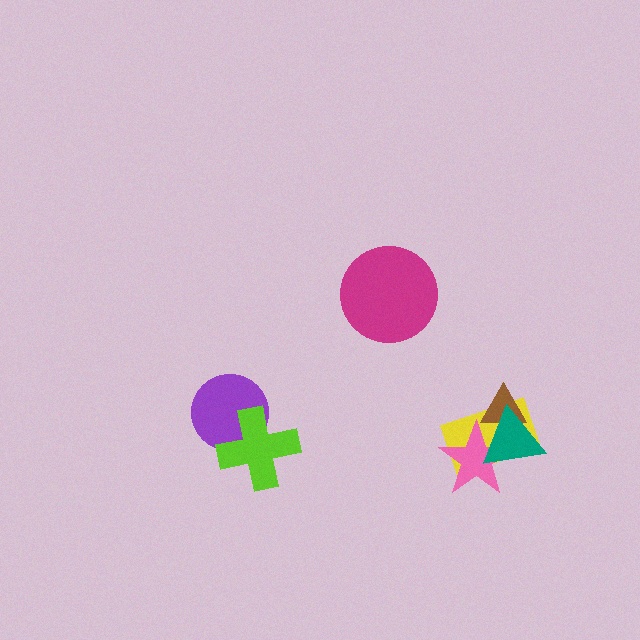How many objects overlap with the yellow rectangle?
3 objects overlap with the yellow rectangle.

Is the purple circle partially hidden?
Yes, it is partially covered by another shape.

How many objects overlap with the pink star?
3 objects overlap with the pink star.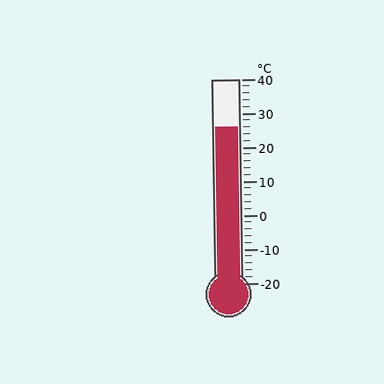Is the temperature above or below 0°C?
The temperature is above 0°C.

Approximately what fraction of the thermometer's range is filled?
The thermometer is filled to approximately 75% of its range.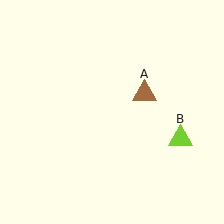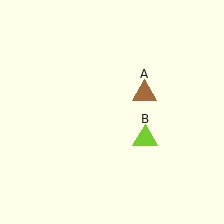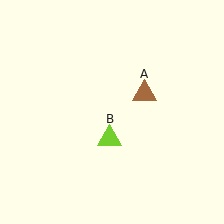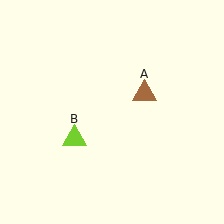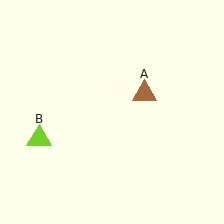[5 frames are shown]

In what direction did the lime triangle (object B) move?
The lime triangle (object B) moved left.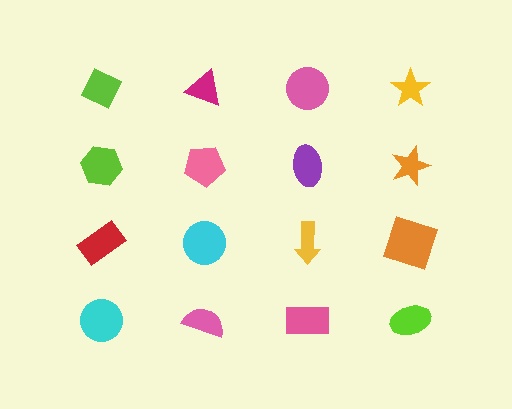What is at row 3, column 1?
A red rectangle.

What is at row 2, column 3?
A purple ellipse.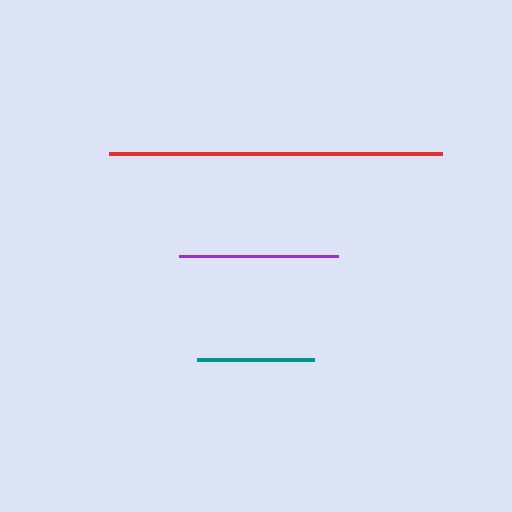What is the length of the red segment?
The red segment is approximately 333 pixels long.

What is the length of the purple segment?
The purple segment is approximately 159 pixels long.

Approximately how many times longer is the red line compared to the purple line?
The red line is approximately 2.1 times the length of the purple line.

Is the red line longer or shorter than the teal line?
The red line is longer than the teal line.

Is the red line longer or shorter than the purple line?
The red line is longer than the purple line.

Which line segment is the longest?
The red line is the longest at approximately 333 pixels.